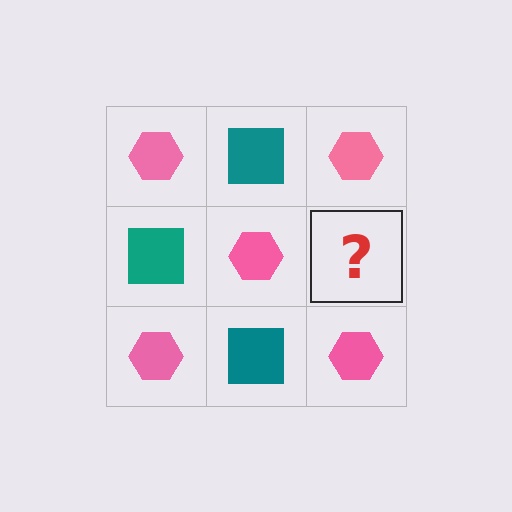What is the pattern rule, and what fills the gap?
The rule is that it alternates pink hexagon and teal square in a checkerboard pattern. The gap should be filled with a teal square.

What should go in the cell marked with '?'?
The missing cell should contain a teal square.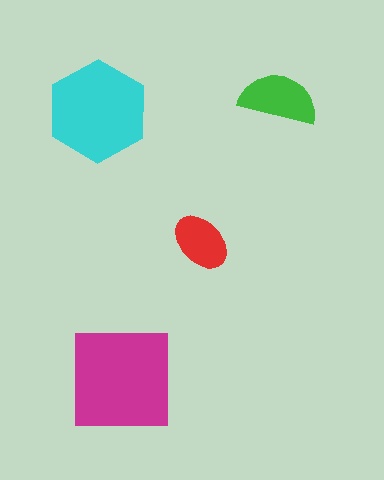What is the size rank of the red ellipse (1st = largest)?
4th.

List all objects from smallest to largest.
The red ellipse, the green semicircle, the cyan hexagon, the magenta square.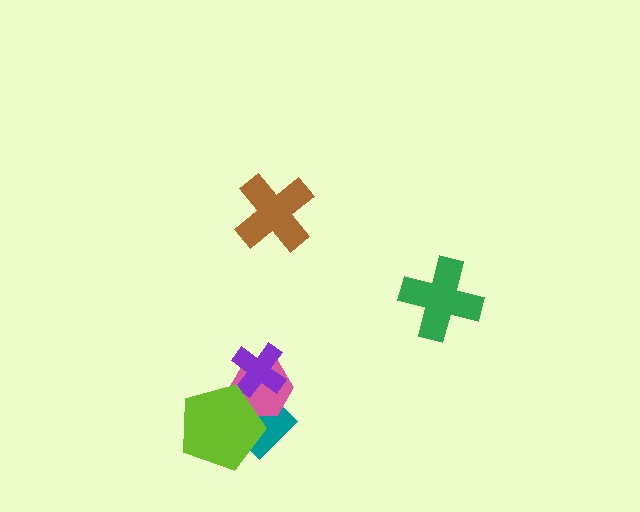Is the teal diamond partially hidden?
Yes, it is partially covered by another shape.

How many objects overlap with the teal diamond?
3 objects overlap with the teal diamond.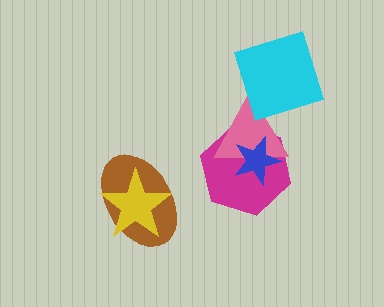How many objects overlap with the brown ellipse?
1 object overlaps with the brown ellipse.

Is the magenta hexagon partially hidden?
Yes, it is partially covered by another shape.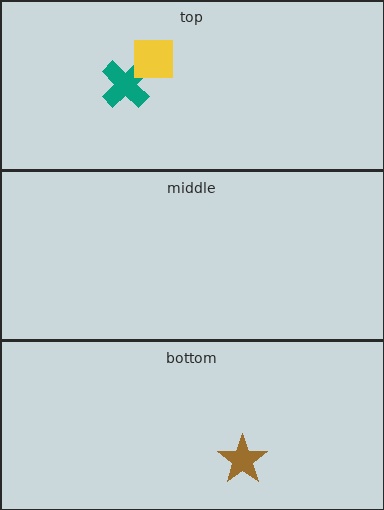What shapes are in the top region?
The teal cross, the yellow square.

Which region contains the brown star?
The bottom region.